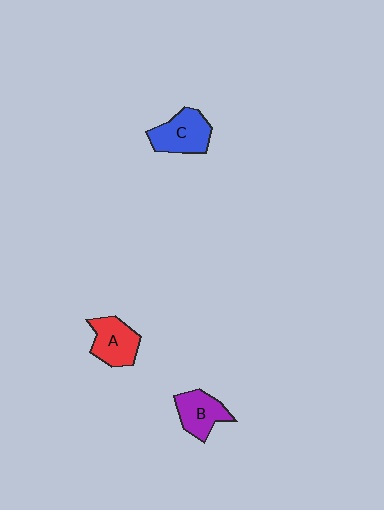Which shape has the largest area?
Shape C (blue).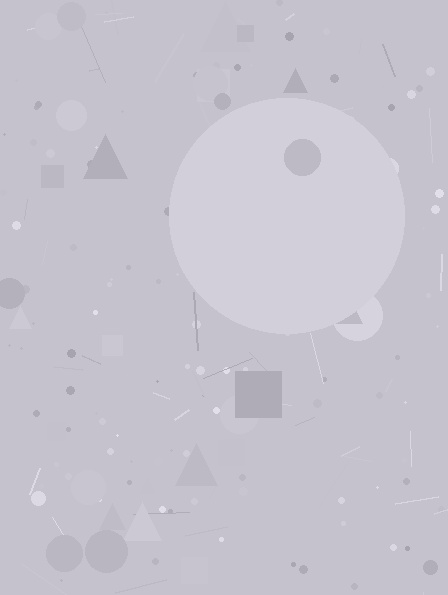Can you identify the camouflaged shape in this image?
The camouflaged shape is a circle.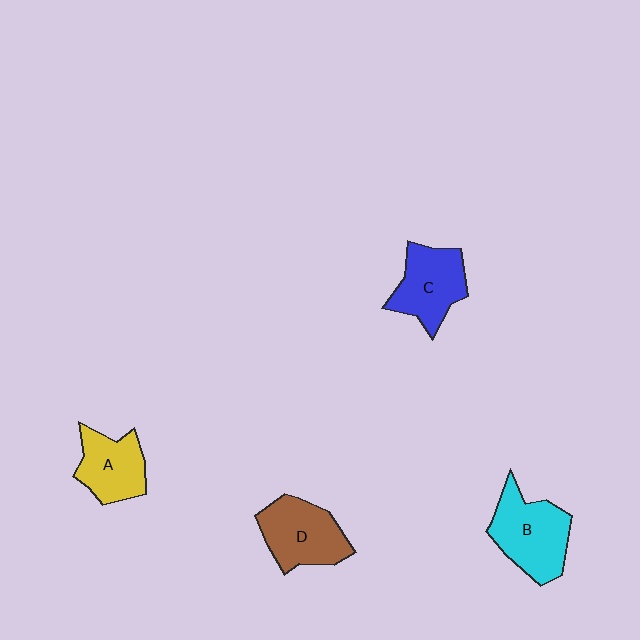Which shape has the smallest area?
Shape A (yellow).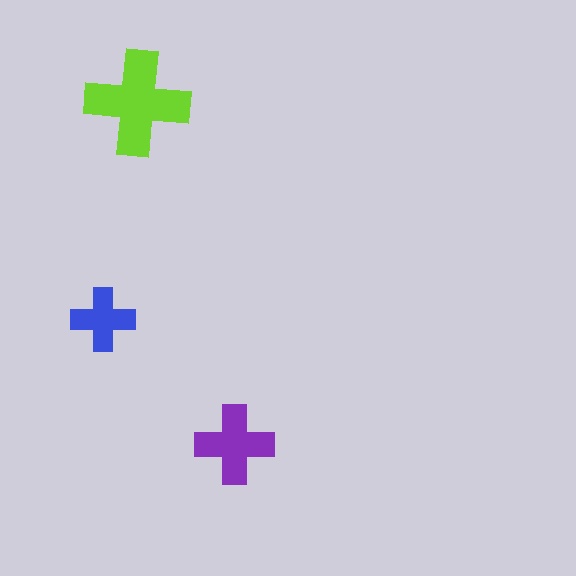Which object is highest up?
The lime cross is topmost.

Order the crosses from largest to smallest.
the lime one, the purple one, the blue one.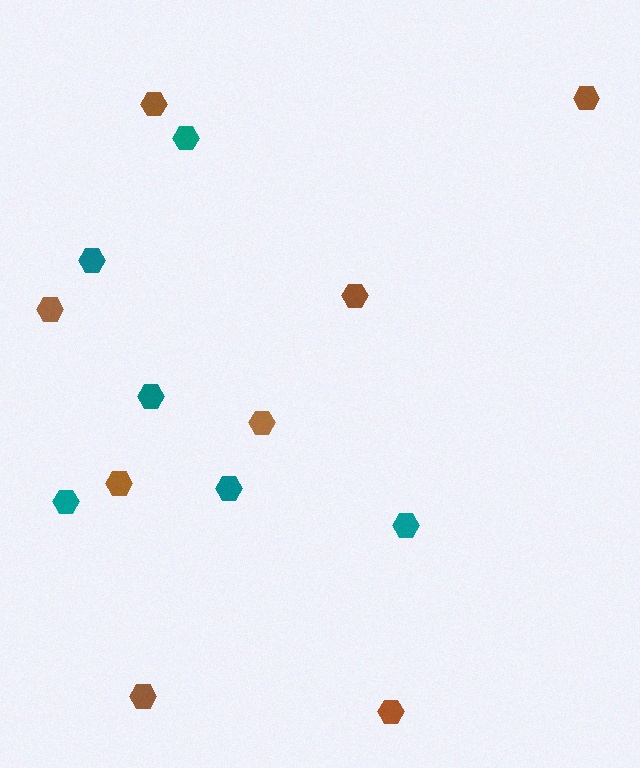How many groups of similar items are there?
There are 2 groups: one group of teal hexagons (6) and one group of brown hexagons (8).